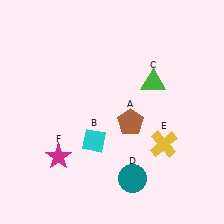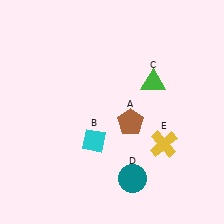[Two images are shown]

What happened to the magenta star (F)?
The magenta star (F) was removed in Image 2. It was in the bottom-left area of Image 1.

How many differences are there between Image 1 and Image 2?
There is 1 difference between the two images.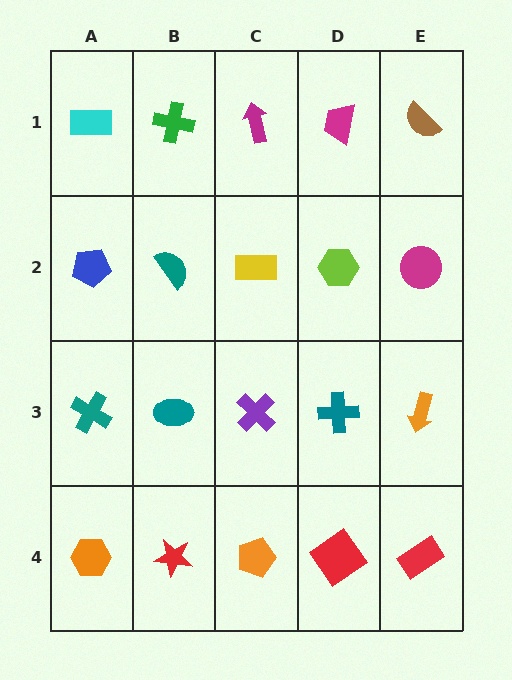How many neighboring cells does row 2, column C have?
4.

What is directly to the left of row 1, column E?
A magenta trapezoid.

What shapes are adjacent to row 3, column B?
A teal semicircle (row 2, column B), a red star (row 4, column B), a teal cross (row 3, column A), a purple cross (row 3, column C).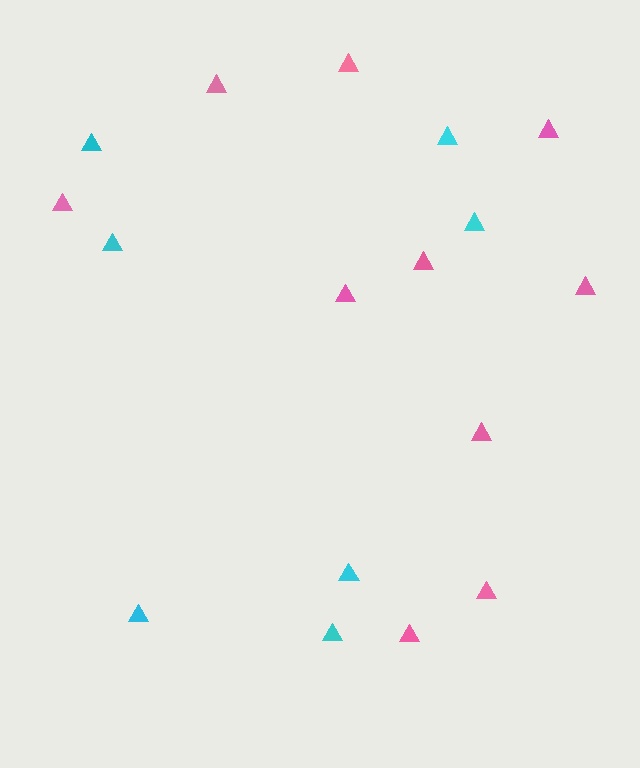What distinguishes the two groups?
There are 2 groups: one group of cyan triangles (7) and one group of pink triangles (10).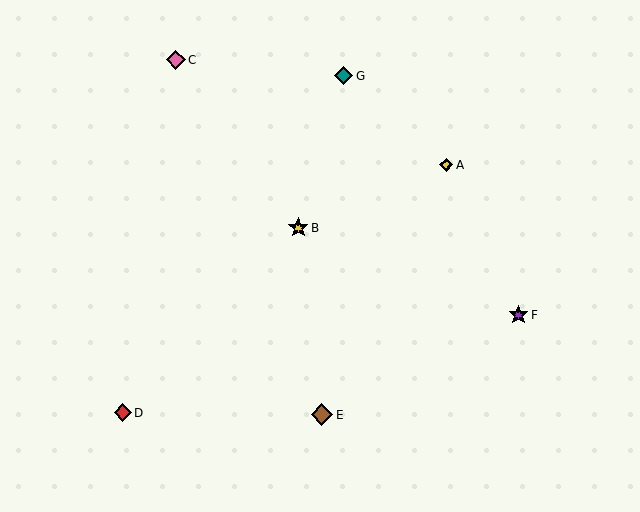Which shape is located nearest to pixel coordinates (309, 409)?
The brown diamond (labeled E) at (322, 415) is nearest to that location.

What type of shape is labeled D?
Shape D is a red diamond.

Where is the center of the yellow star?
The center of the yellow star is at (298, 228).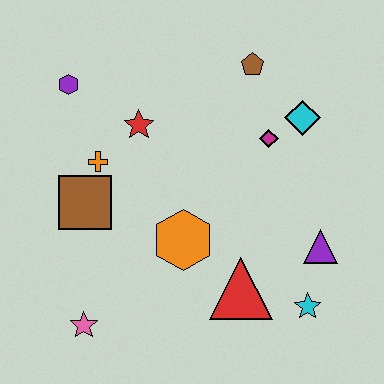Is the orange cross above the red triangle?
Yes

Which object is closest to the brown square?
The orange cross is closest to the brown square.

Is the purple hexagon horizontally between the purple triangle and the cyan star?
No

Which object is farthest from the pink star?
The brown pentagon is farthest from the pink star.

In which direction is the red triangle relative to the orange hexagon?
The red triangle is to the right of the orange hexagon.